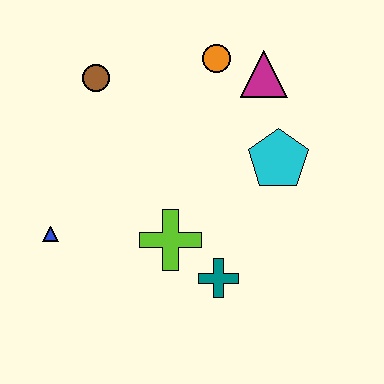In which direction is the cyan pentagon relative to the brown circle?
The cyan pentagon is to the right of the brown circle.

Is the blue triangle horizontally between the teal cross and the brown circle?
No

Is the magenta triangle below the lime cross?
No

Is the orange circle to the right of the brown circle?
Yes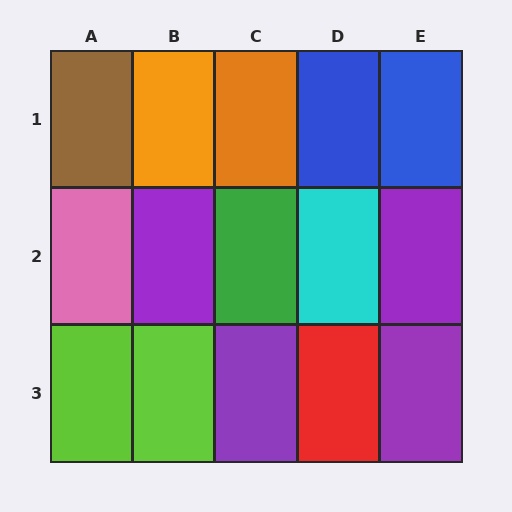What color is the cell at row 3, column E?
Purple.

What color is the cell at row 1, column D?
Blue.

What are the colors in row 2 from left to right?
Pink, purple, green, cyan, purple.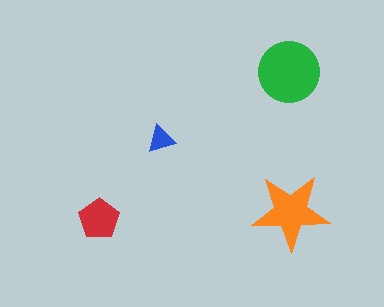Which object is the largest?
The green circle.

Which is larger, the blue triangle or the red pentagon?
The red pentagon.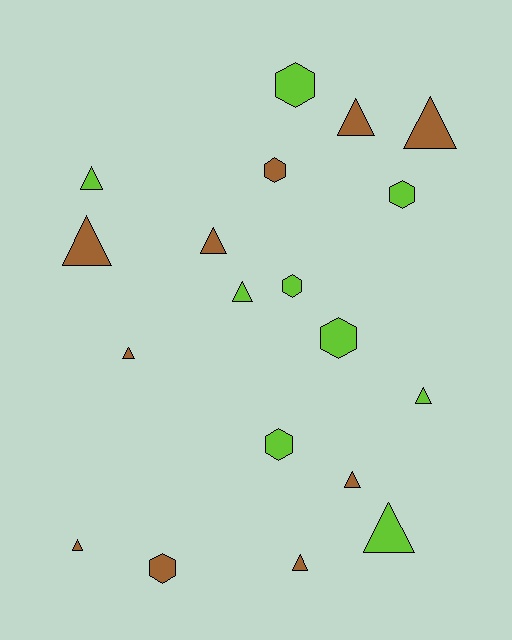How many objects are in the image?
There are 19 objects.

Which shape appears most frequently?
Triangle, with 12 objects.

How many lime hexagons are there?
There are 5 lime hexagons.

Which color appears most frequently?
Brown, with 10 objects.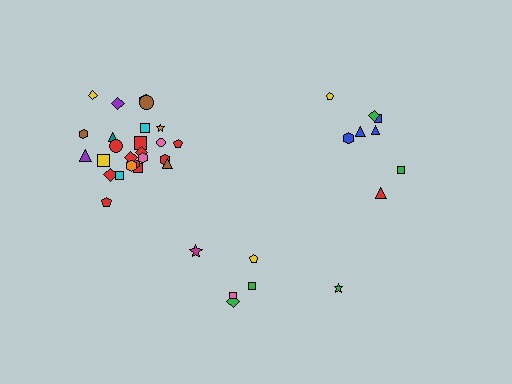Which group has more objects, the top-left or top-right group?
The top-left group.